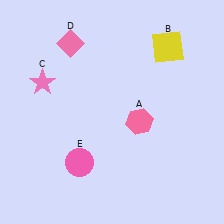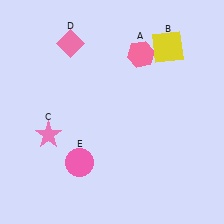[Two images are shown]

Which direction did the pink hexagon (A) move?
The pink hexagon (A) moved up.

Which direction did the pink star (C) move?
The pink star (C) moved down.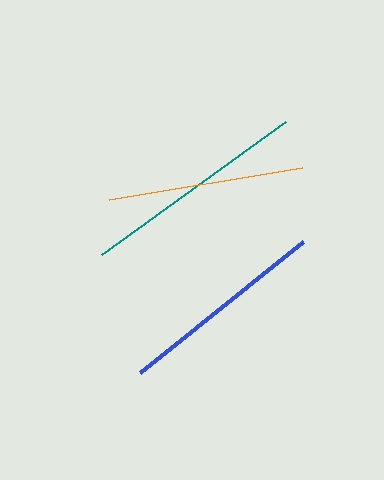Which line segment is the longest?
The teal line is the longest at approximately 227 pixels.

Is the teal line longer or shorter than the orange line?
The teal line is longer than the orange line.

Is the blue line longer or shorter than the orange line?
The blue line is longer than the orange line.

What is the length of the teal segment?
The teal segment is approximately 227 pixels long.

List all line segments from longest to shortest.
From longest to shortest: teal, blue, orange.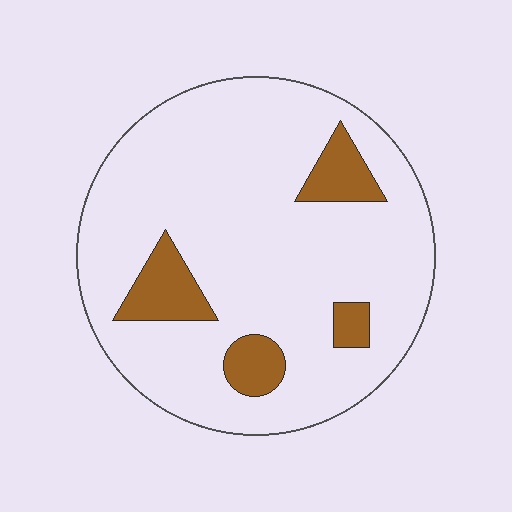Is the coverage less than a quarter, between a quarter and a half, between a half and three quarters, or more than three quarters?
Less than a quarter.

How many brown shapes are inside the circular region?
4.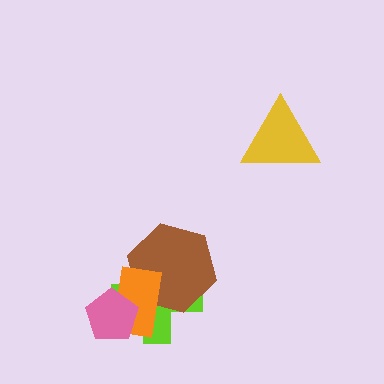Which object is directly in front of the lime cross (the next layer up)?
The brown hexagon is directly in front of the lime cross.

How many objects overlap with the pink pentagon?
2 objects overlap with the pink pentagon.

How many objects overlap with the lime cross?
3 objects overlap with the lime cross.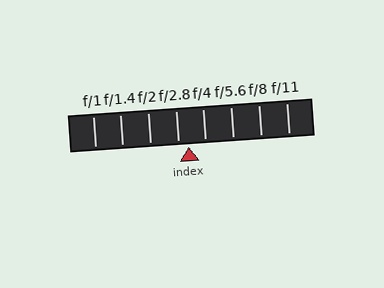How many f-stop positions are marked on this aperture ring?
There are 8 f-stop positions marked.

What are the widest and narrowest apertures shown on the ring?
The widest aperture shown is f/1 and the narrowest is f/11.